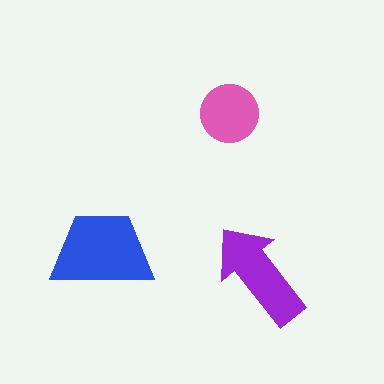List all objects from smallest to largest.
The pink circle, the purple arrow, the blue trapezoid.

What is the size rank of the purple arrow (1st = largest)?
2nd.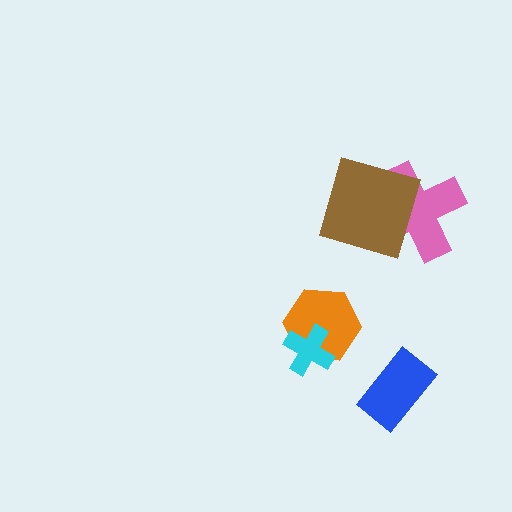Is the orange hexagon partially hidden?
Yes, it is partially covered by another shape.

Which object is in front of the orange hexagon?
The cyan cross is in front of the orange hexagon.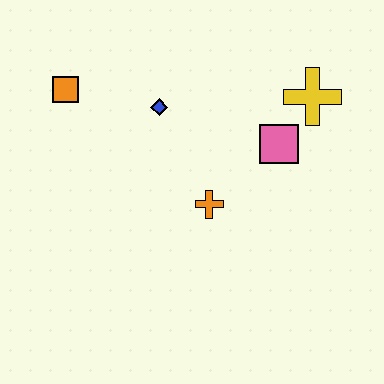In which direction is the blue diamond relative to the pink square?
The blue diamond is to the left of the pink square.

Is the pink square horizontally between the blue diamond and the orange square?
No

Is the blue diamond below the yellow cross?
Yes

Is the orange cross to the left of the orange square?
No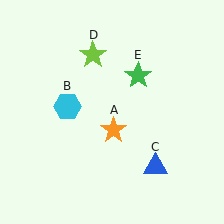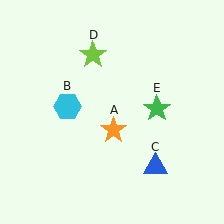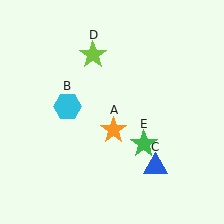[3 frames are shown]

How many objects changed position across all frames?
1 object changed position: green star (object E).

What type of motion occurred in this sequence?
The green star (object E) rotated clockwise around the center of the scene.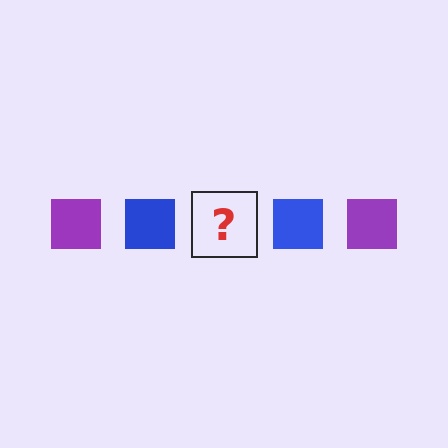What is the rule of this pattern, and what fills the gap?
The rule is that the pattern cycles through purple, blue squares. The gap should be filled with a purple square.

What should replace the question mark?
The question mark should be replaced with a purple square.